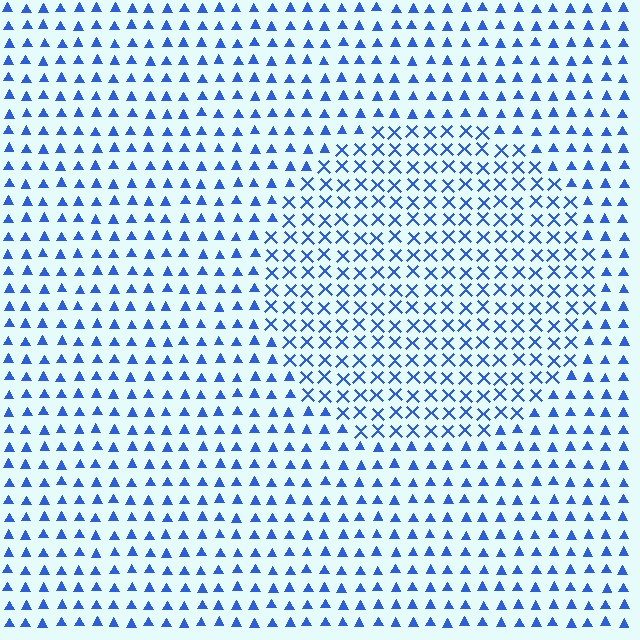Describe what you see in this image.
The image is filled with small blue elements arranged in a uniform grid. A circle-shaped region contains X marks, while the surrounding area contains triangles. The boundary is defined purely by the change in element shape.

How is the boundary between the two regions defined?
The boundary is defined by a change in element shape: X marks inside vs. triangles outside. All elements share the same color and spacing.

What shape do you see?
I see a circle.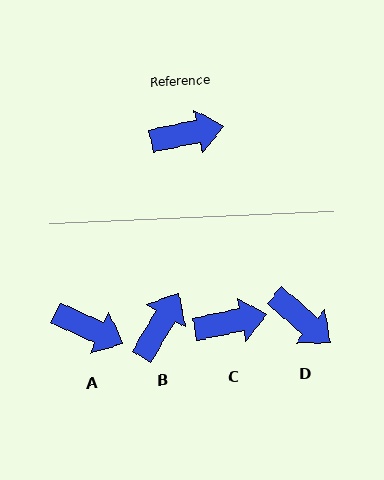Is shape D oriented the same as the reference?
No, it is off by about 52 degrees.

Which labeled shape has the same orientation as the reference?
C.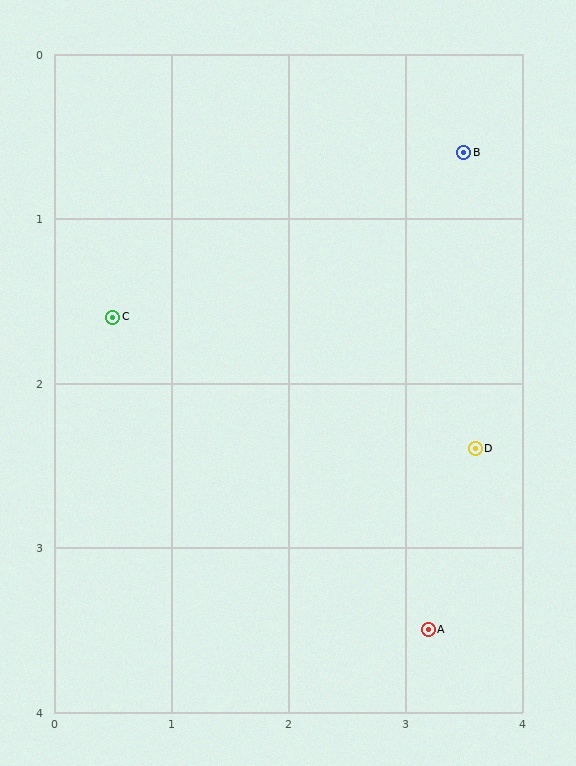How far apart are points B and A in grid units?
Points B and A are about 2.9 grid units apart.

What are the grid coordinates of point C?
Point C is at approximately (0.5, 1.6).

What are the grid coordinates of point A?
Point A is at approximately (3.2, 3.5).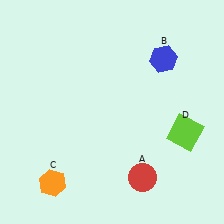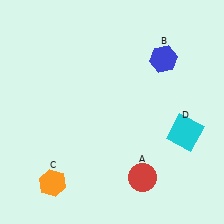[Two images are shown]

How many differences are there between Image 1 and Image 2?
There is 1 difference between the two images.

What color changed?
The square (D) changed from lime in Image 1 to cyan in Image 2.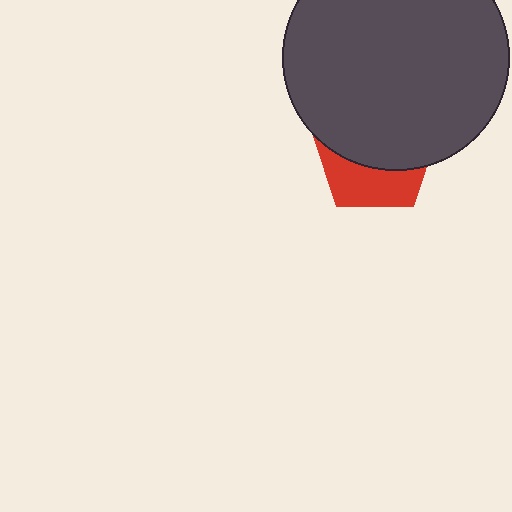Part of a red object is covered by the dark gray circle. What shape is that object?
It is a pentagon.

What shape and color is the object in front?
The object in front is a dark gray circle.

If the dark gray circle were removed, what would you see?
You would see the complete red pentagon.